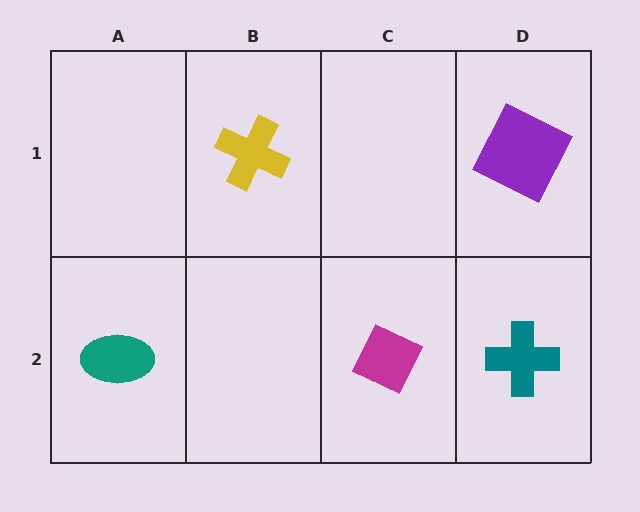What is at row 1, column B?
A yellow cross.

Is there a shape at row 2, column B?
No, that cell is empty.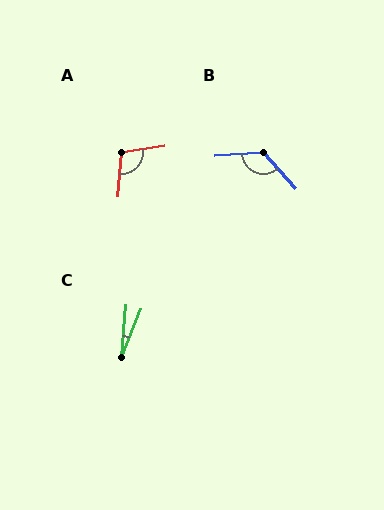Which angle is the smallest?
C, at approximately 17 degrees.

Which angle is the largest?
B, at approximately 129 degrees.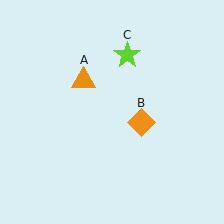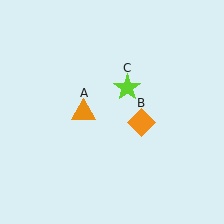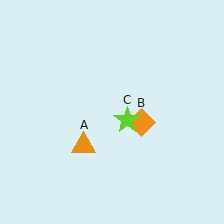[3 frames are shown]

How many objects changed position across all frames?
2 objects changed position: orange triangle (object A), lime star (object C).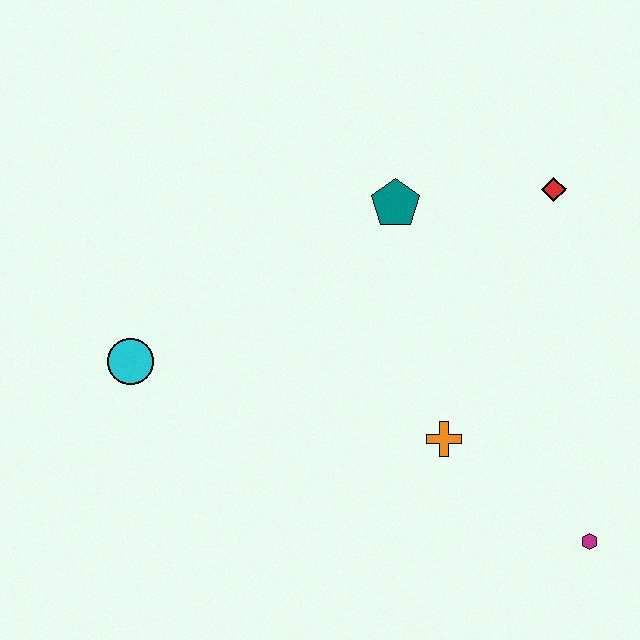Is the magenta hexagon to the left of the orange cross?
No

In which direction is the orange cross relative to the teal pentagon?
The orange cross is below the teal pentagon.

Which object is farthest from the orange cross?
The cyan circle is farthest from the orange cross.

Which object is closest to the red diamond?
The teal pentagon is closest to the red diamond.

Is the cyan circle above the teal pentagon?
No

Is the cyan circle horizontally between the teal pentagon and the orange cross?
No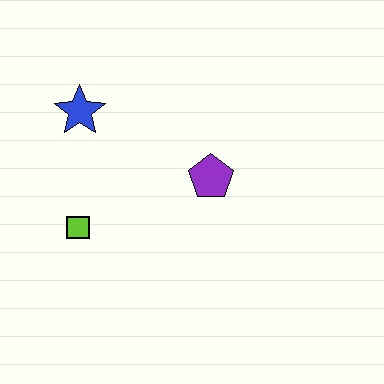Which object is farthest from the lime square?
The purple pentagon is farthest from the lime square.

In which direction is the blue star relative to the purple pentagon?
The blue star is to the left of the purple pentagon.